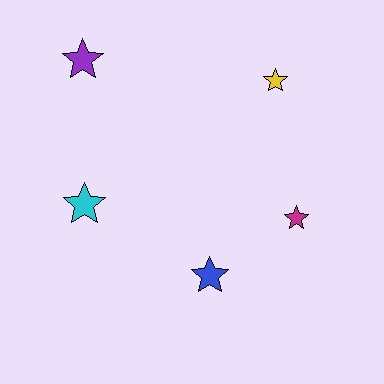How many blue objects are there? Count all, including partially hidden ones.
There is 1 blue object.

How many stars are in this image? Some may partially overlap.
There are 5 stars.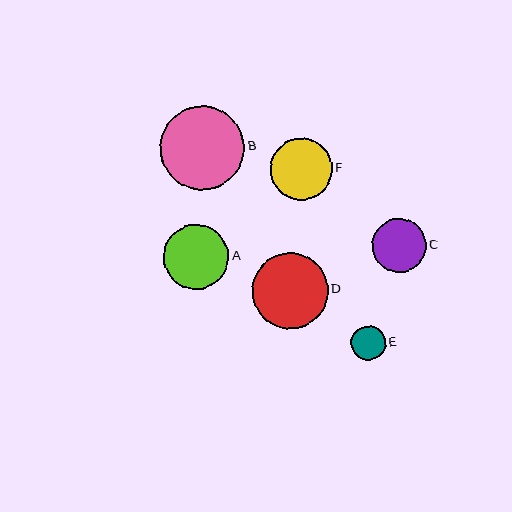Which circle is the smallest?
Circle E is the smallest with a size of approximately 34 pixels.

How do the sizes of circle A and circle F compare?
Circle A and circle F are approximately the same size.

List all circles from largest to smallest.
From largest to smallest: B, D, A, F, C, E.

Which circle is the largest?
Circle B is the largest with a size of approximately 85 pixels.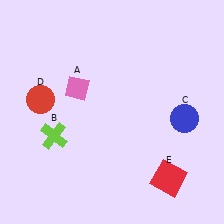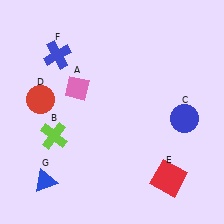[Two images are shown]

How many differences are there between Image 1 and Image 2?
There are 2 differences between the two images.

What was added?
A blue cross (F), a blue triangle (G) were added in Image 2.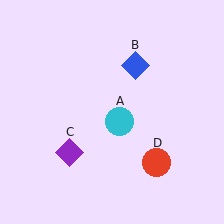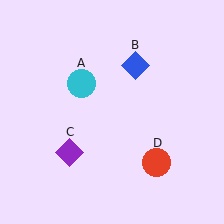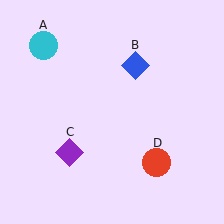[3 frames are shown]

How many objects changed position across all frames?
1 object changed position: cyan circle (object A).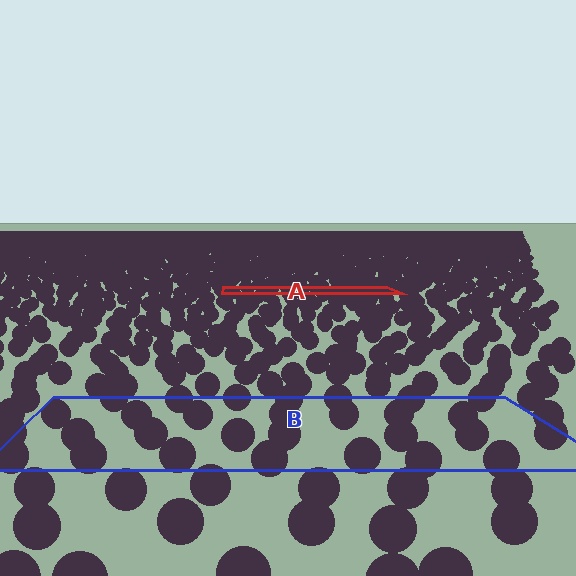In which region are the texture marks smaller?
The texture marks are smaller in region A, because it is farther away.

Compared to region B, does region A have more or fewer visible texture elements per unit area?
Region A has more texture elements per unit area — they are packed more densely because it is farther away.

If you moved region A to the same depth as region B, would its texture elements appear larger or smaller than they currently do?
They would appear larger. At a closer depth, the same texture elements are projected at a bigger on-screen size.